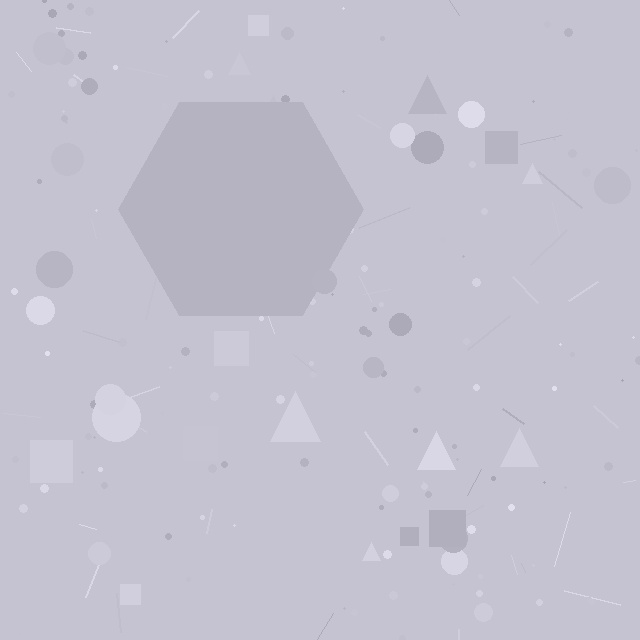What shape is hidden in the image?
A hexagon is hidden in the image.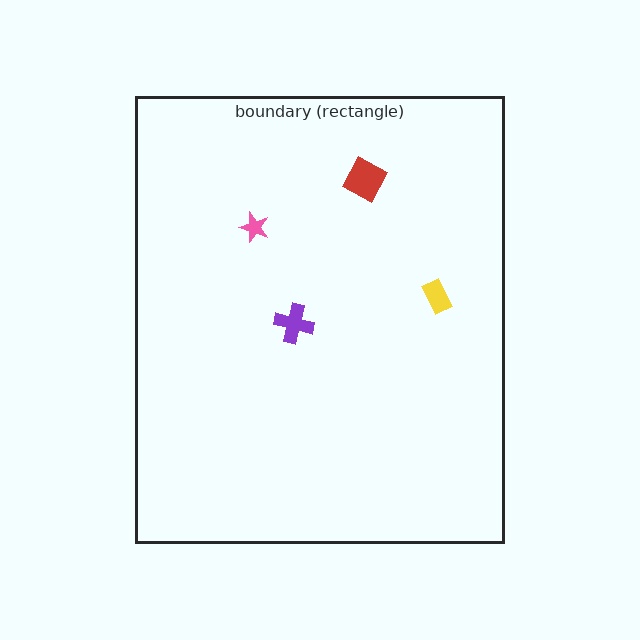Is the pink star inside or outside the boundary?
Inside.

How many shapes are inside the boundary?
4 inside, 0 outside.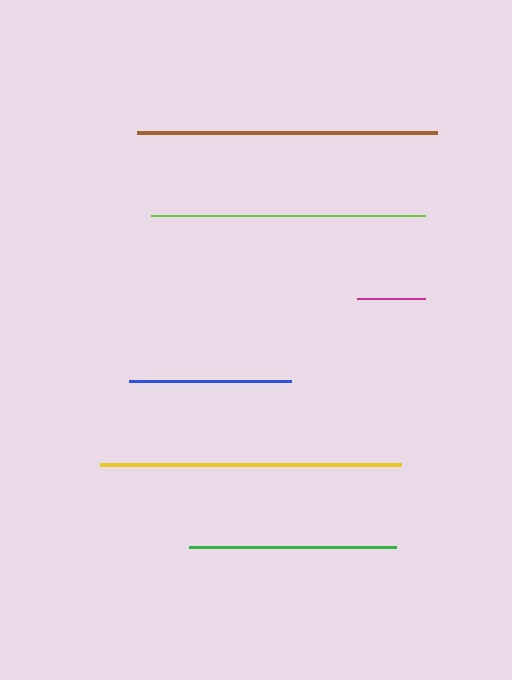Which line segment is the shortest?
The magenta line is the shortest at approximately 68 pixels.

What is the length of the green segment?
The green segment is approximately 206 pixels long.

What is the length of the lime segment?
The lime segment is approximately 274 pixels long.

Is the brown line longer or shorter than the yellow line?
The yellow line is longer than the brown line.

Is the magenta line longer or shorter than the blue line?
The blue line is longer than the magenta line.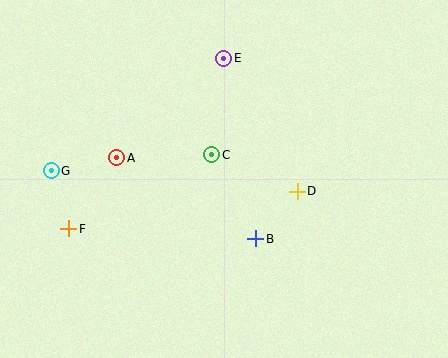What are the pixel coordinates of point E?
Point E is at (224, 58).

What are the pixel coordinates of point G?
Point G is at (51, 171).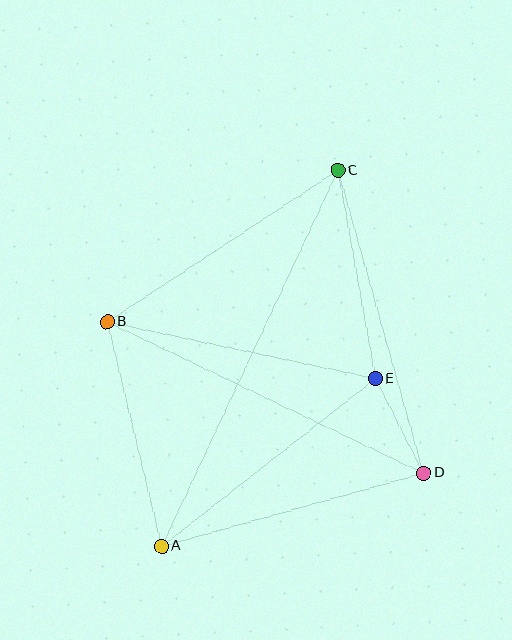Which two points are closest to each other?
Points D and E are closest to each other.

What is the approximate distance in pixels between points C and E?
The distance between C and E is approximately 212 pixels.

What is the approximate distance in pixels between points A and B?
The distance between A and B is approximately 231 pixels.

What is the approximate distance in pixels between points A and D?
The distance between A and D is approximately 272 pixels.